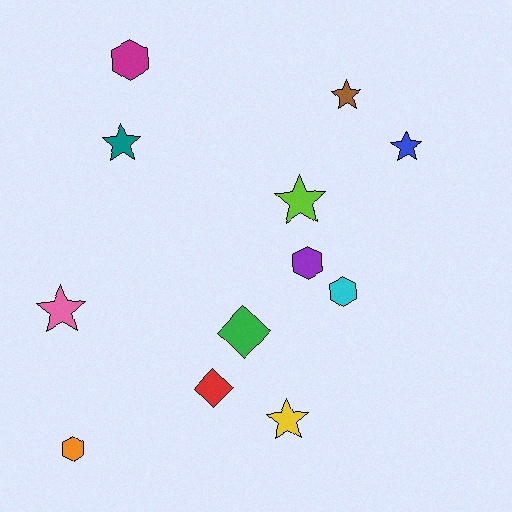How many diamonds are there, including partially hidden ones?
There are 2 diamonds.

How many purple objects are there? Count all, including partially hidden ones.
There is 1 purple object.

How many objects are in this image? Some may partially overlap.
There are 12 objects.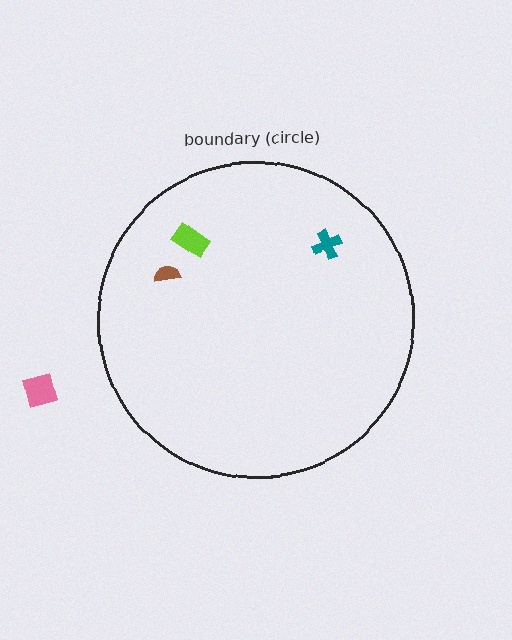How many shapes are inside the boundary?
3 inside, 1 outside.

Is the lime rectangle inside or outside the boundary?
Inside.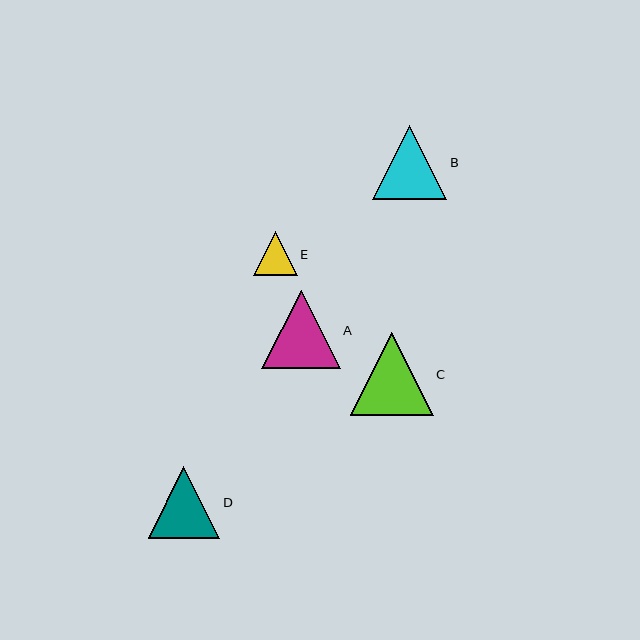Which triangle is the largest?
Triangle C is the largest with a size of approximately 83 pixels.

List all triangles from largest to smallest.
From largest to smallest: C, A, B, D, E.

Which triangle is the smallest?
Triangle E is the smallest with a size of approximately 43 pixels.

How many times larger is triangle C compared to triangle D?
Triangle C is approximately 1.2 times the size of triangle D.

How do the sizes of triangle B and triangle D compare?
Triangle B and triangle D are approximately the same size.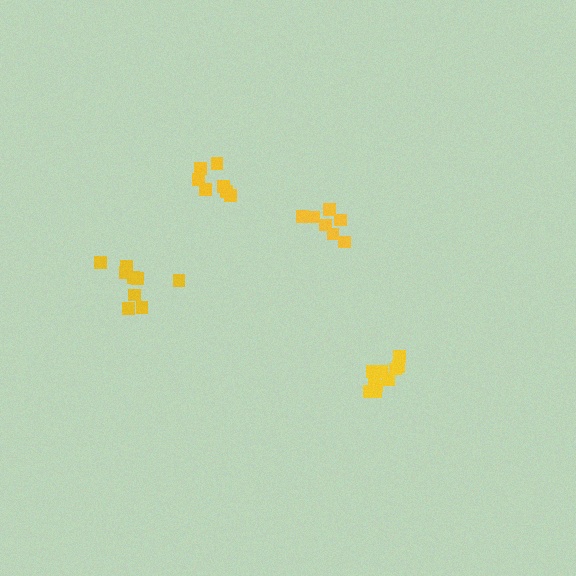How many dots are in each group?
Group 1: 10 dots, Group 2: 7 dots, Group 3: 9 dots, Group 4: 7 dots (33 total).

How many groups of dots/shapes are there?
There are 4 groups.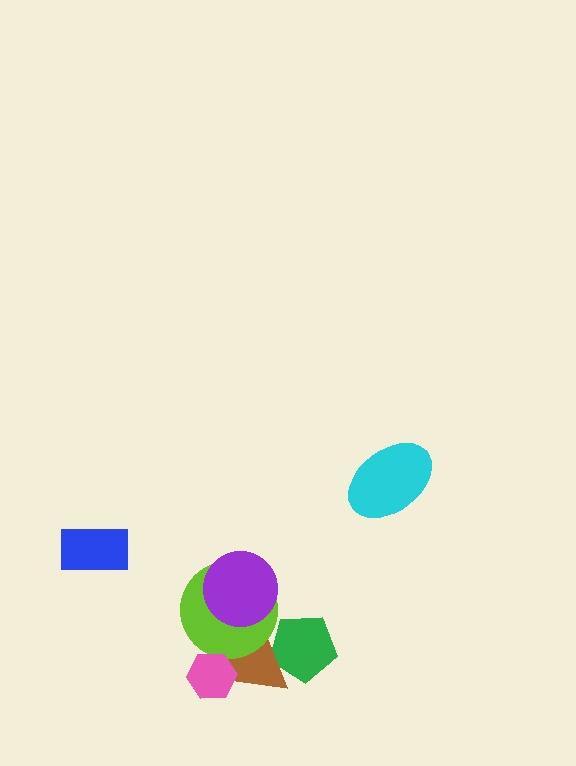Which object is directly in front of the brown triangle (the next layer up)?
The lime circle is directly in front of the brown triangle.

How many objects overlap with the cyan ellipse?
0 objects overlap with the cyan ellipse.